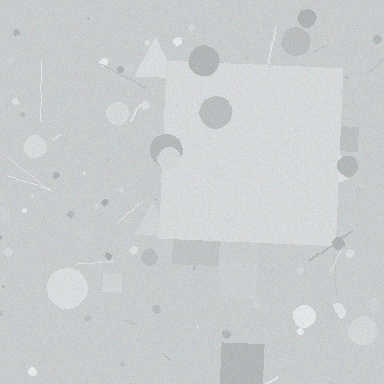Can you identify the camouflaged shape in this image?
The camouflaged shape is a square.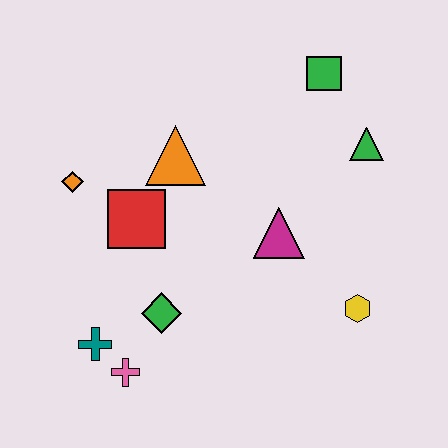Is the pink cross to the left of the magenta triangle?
Yes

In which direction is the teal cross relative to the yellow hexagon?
The teal cross is to the left of the yellow hexagon.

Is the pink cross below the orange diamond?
Yes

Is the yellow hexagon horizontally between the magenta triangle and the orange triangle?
No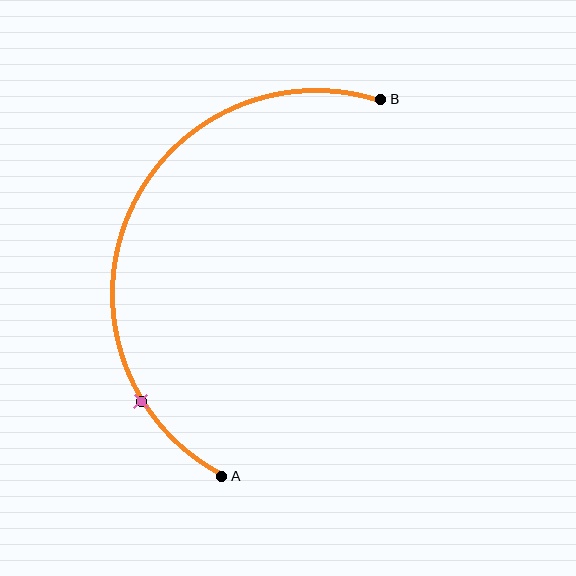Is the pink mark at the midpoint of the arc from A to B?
No. The pink mark lies on the arc but is closer to endpoint A. The arc midpoint would be at the point on the curve equidistant along the arc from both A and B.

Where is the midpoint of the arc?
The arc midpoint is the point on the curve farthest from the straight line joining A and B. It sits to the left of that line.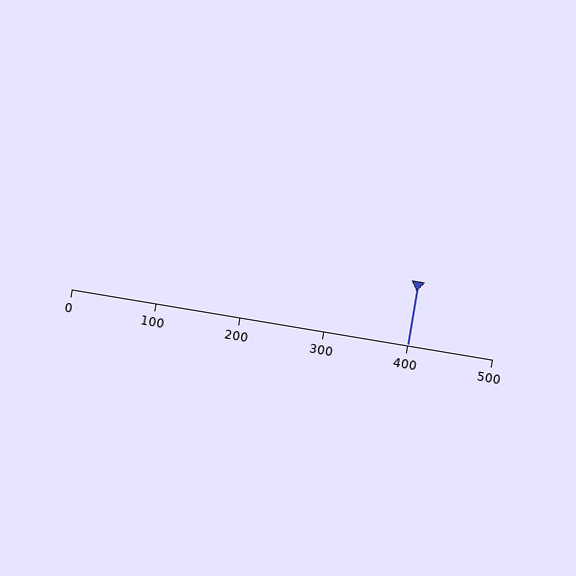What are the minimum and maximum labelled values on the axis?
The axis runs from 0 to 500.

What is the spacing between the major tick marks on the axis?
The major ticks are spaced 100 apart.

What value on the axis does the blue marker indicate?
The marker indicates approximately 400.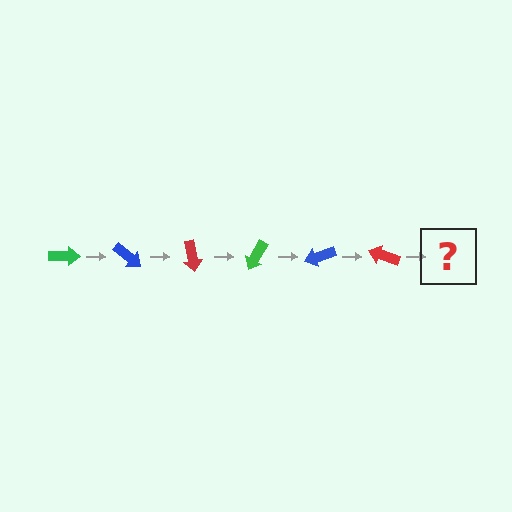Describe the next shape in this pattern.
It should be a green arrow, rotated 240 degrees from the start.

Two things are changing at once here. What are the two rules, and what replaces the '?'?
The two rules are that it rotates 40 degrees each step and the color cycles through green, blue, and red. The '?' should be a green arrow, rotated 240 degrees from the start.